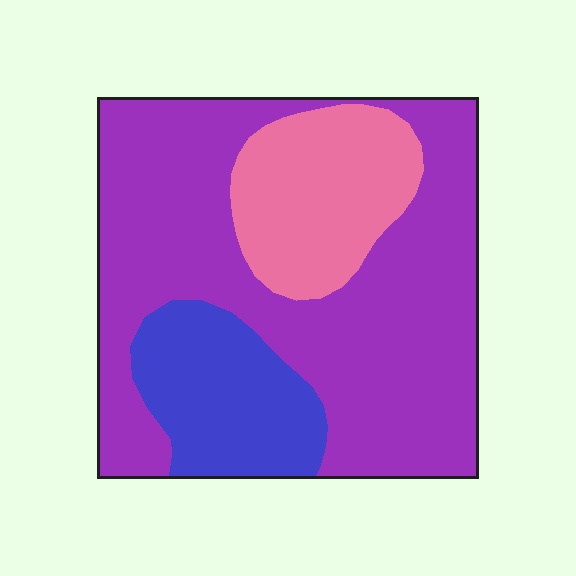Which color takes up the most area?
Purple, at roughly 65%.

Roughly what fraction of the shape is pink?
Pink covers around 20% of the shape.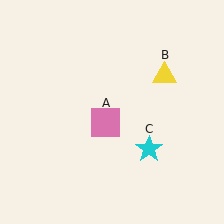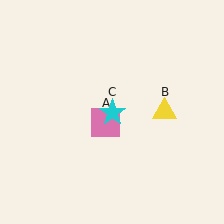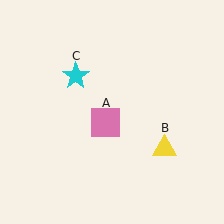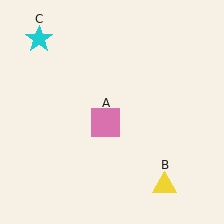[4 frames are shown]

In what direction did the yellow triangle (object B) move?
The yellow triangle (object B) moved down.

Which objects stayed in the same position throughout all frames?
Pink square (object A) remained stationary.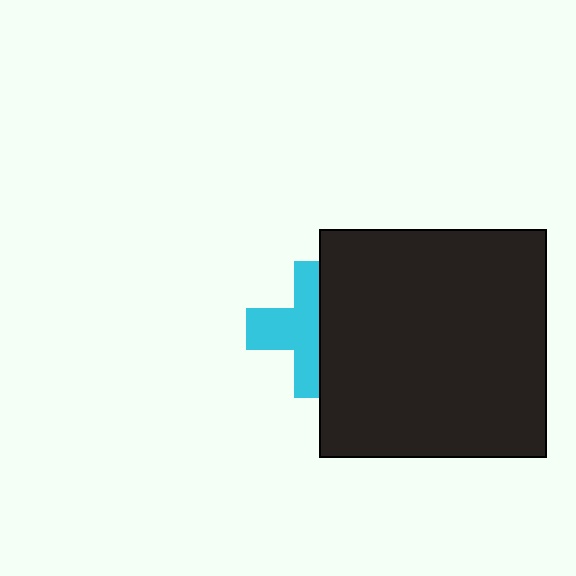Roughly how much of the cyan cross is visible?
About half of it is visible (roughly 57%).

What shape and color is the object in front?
The object in front is a black square.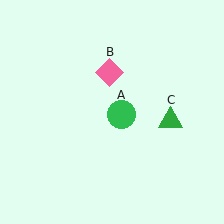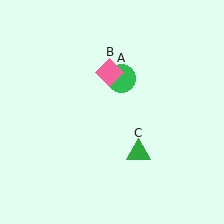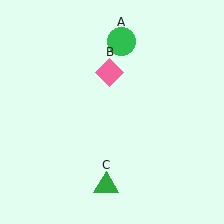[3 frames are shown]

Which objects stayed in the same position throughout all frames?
Pink diamond (object B) remained stationary.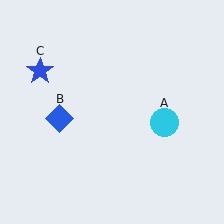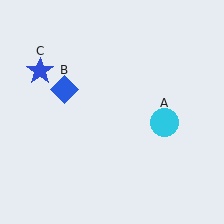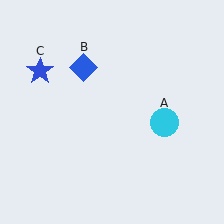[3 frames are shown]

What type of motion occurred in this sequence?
The blue diamond (object B) rotated clockwise around the center of the scene.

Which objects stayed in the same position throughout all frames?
Cyan circle (object A) and blue star (object C) remained stationary.